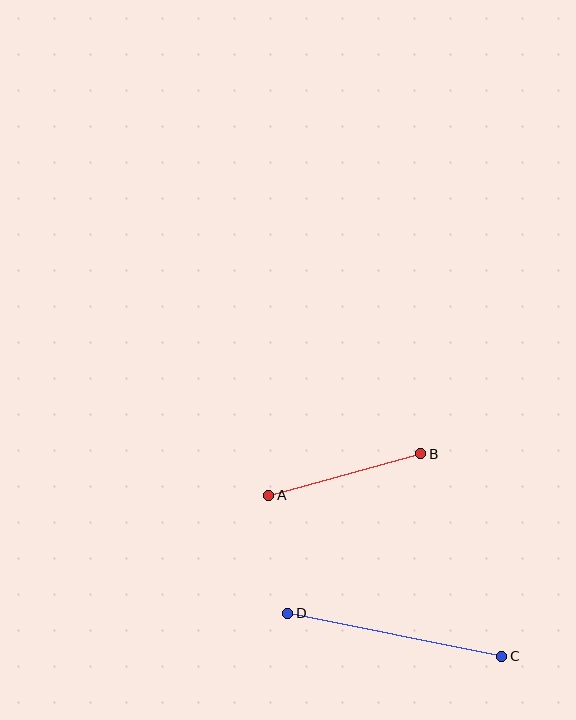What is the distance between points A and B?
The distance is approximately 158 pixels.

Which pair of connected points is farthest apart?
Points C and D are farthest apart.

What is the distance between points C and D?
The distance is approximately 218 pixels.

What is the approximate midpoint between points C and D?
The midpoint is at approximately (395, 635) pixels.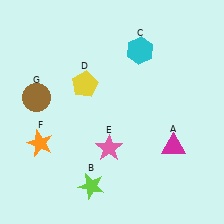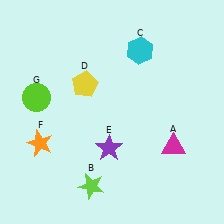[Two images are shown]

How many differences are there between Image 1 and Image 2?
There are 2 differences between the two images.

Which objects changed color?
E changed from pink to purple. G changed from brown to lime.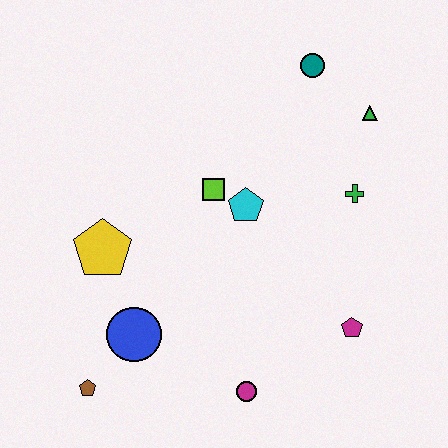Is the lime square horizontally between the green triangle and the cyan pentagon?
No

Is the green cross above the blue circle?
Yes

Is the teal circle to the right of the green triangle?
No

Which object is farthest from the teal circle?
The brown pentagon is farthest from the teal circle.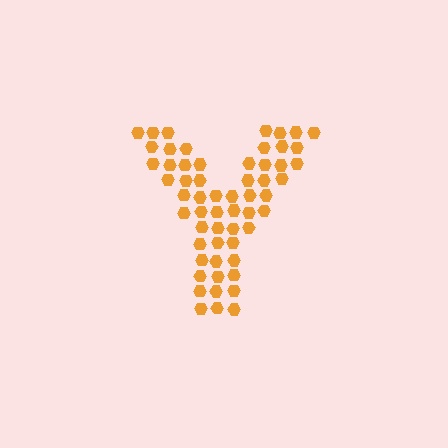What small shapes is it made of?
It is made of small hexagons.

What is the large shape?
The large shape is the letter Y.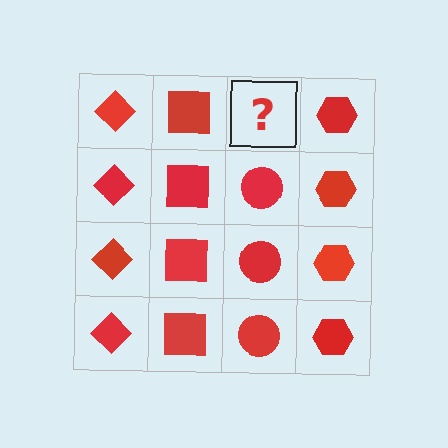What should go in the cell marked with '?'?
The missing cell should contain a red circle.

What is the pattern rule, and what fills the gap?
The rule is that each column has a consistent shape. The gap should be filled with a red circle.